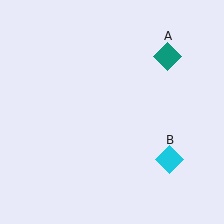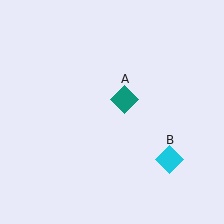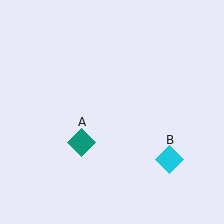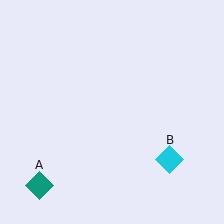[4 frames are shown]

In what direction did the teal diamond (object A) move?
The teal diamond (object A) moved down and to the left.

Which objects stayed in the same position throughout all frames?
Cyan diamond (object B) remained stationary.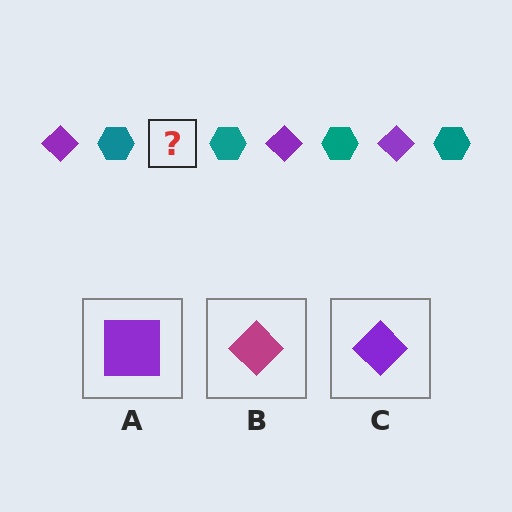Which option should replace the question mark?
Option C.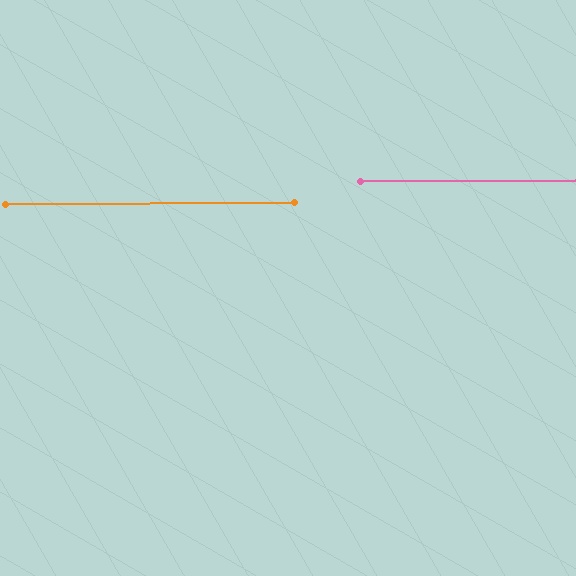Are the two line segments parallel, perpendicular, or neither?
Parallel — their directions differ by only 0.0°.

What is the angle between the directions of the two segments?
Approximately 0 degrees.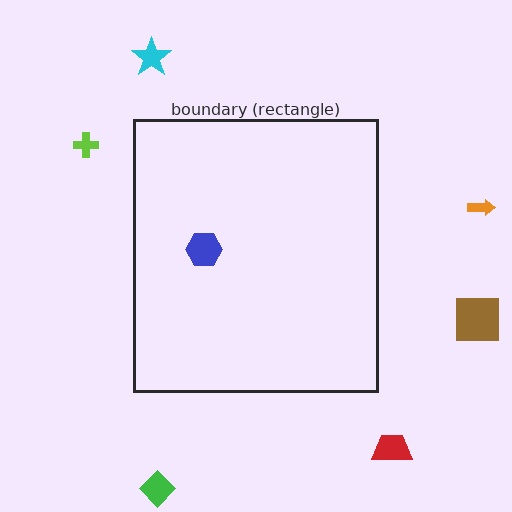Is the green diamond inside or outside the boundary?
Outside.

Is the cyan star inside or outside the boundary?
Outside.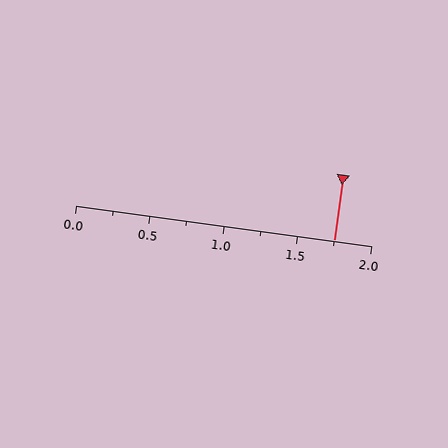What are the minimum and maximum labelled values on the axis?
The axis runs from 0.0 to 2.0.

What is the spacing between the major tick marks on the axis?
The major ticks are spaced 0.5 apart.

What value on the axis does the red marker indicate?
The marker indicates approximately 1.75.